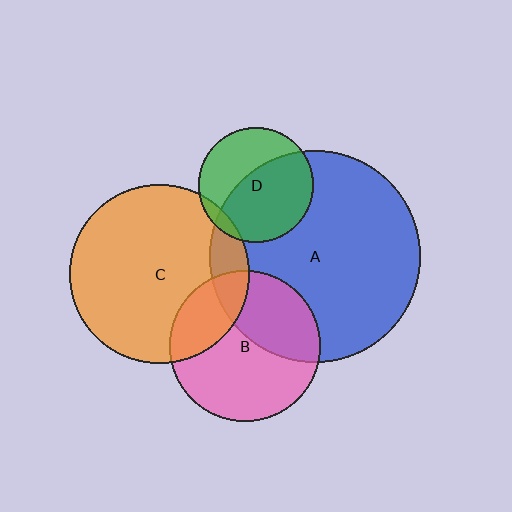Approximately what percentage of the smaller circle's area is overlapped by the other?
Approximately 25%.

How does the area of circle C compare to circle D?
Approximately 2.5 times.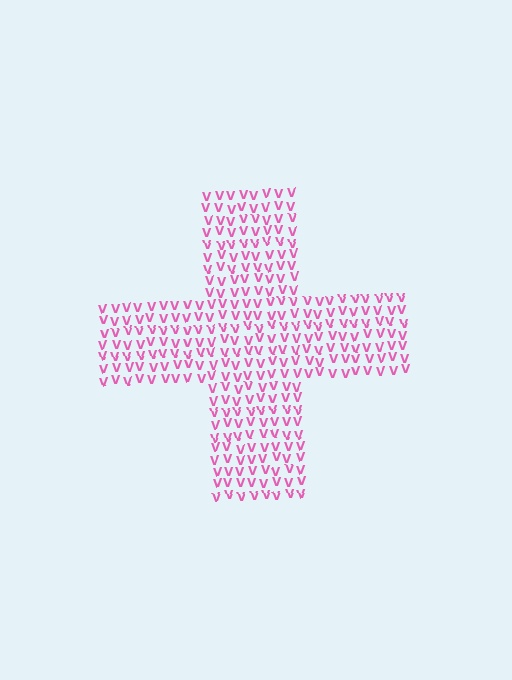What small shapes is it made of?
It is made of small letter V's.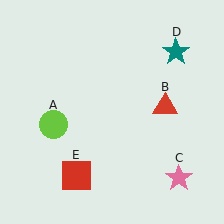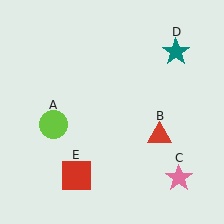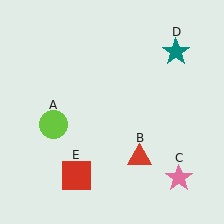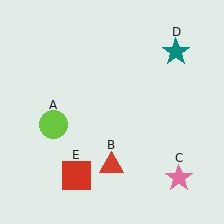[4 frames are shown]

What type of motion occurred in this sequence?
The red triangle (object B) rotated clockwise around the center of the scene.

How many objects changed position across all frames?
1 object changed position: red triangle (object B).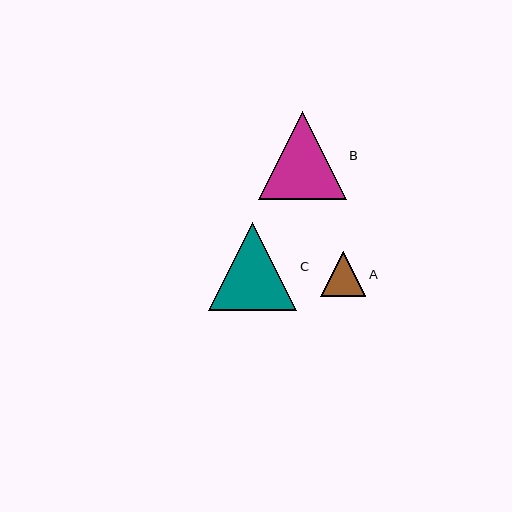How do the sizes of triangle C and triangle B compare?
Triangle C and triangle B are approximately the same size.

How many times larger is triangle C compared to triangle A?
Triangle C is approximately 2.0 times the size of triangle A.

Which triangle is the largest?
Triangle C is the largest with a size of approximately 88 pixels.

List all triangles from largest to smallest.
From largest to smallest: C, B, A.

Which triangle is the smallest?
Triangle A is the smallest with a size of approximately 45 pixels.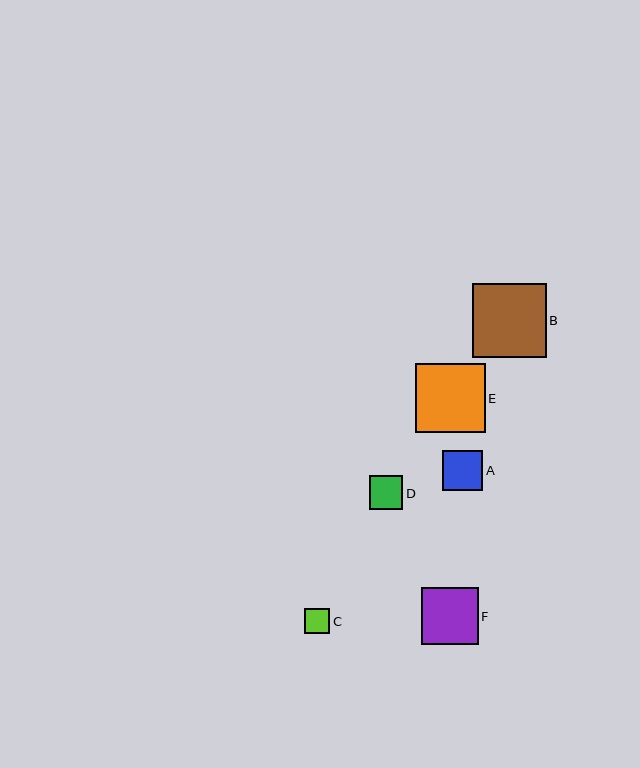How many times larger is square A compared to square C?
Square A is approximately 1.6 times the size of square C.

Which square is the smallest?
Square C is the smallest with a size of approximately 25 pixels.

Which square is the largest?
Square B is the largest with a size of approximately 74 pixels.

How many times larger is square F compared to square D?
Square F is approximately 1.7 times the size of square D.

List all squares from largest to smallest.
From largest to smallest: B, E, F, A, D, C.